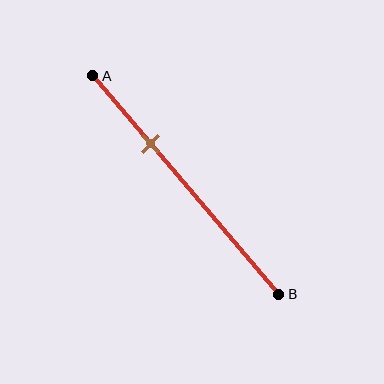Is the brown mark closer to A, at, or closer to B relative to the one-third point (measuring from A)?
The brown mark is approximately at the one-third point of segment AB.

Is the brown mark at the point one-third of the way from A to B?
Yes, the mark is approximately at the one-third point.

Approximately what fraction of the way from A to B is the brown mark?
The brown mark is approximately 30% of the way from A to B.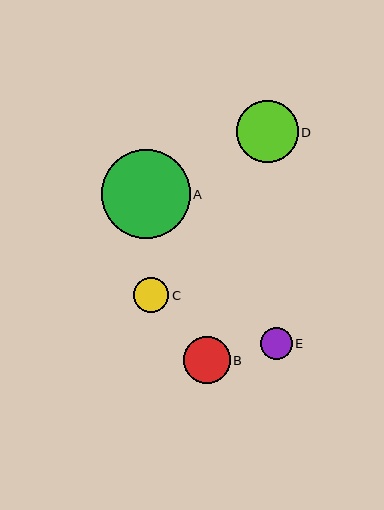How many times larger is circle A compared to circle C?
Circle A is approximately 2.5 times the size of circle C.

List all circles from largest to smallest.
From largest to smallest: A, D, B, C, E.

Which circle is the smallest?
Circle E is the smallest with a size of approximately 32 pixels.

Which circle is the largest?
Circle A is the largest with a size of approximately 89 pixels.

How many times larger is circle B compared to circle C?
Circle B is approximately 1.3 times the size of circle C.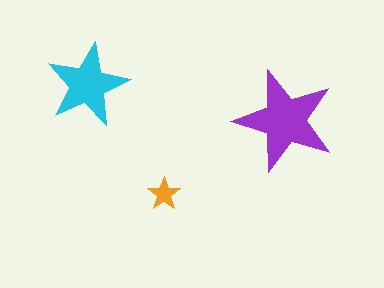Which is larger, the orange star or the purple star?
The purple one.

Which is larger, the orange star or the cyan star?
The cyan one.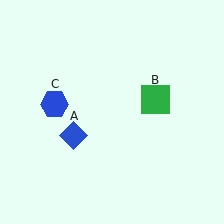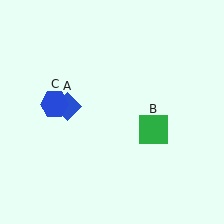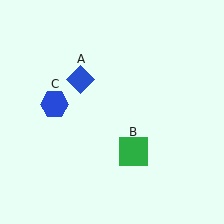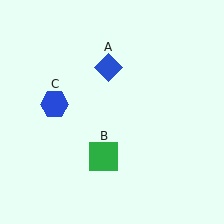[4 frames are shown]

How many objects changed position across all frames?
2 objects changed position: blue diamond (object A), green square (object B).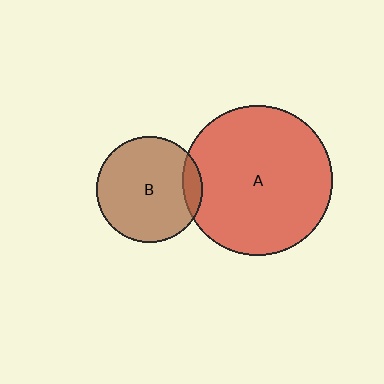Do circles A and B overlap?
Yes.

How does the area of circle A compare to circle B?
Approximately 2.0 times.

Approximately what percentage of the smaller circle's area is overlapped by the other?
Approximately 10%.